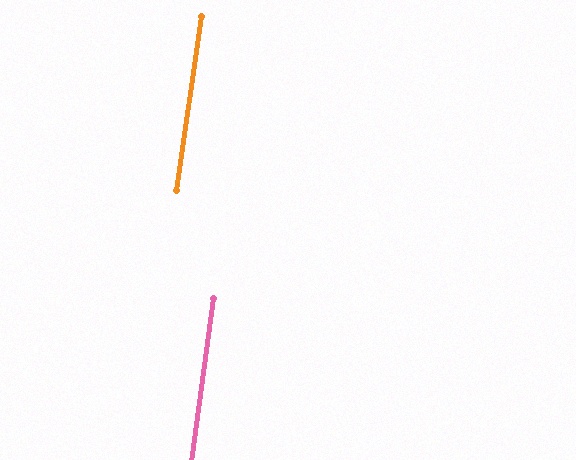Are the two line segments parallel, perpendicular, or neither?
Parallel — their directions differ by only 0.6°.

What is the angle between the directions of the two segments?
Approximately 1 degree.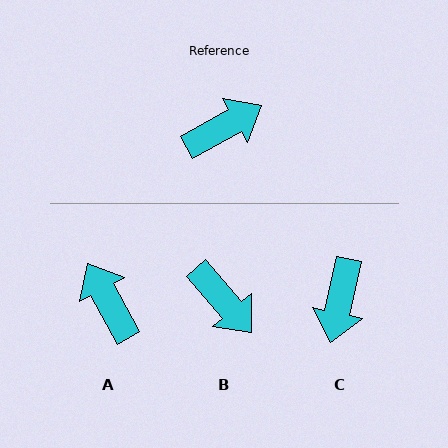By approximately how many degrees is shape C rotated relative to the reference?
Approximately 131 degrees clockwise.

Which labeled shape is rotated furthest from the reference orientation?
C, about 131 degrees away.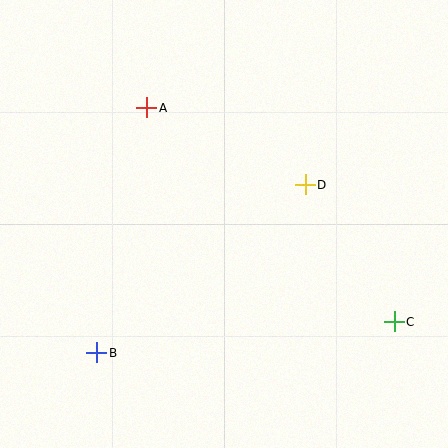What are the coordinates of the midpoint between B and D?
The midpoint between B and D is at (201, 269).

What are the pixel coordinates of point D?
Point D is at (305, 185).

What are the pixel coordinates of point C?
Point C is at (394, 321).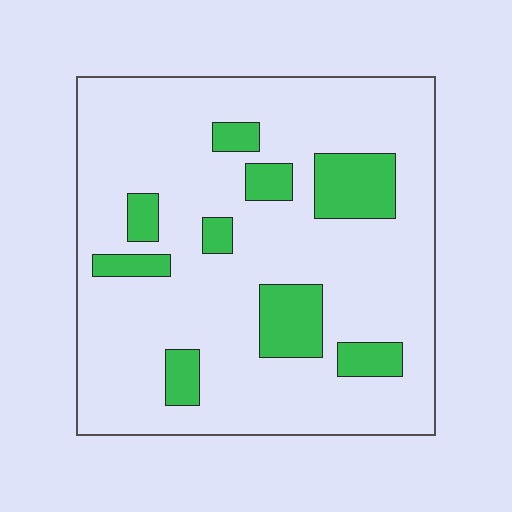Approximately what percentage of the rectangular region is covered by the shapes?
Approximately 15%.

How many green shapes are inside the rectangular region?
9.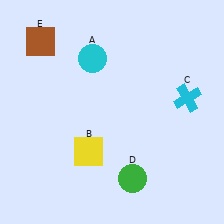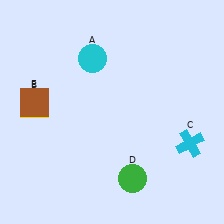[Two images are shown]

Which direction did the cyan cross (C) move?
The cyan cross (C) moved down.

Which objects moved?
The objects that moved are: the yellow square (B), the cyan cross (C), the brown square (E).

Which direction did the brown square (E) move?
The brown square (E) moved down.